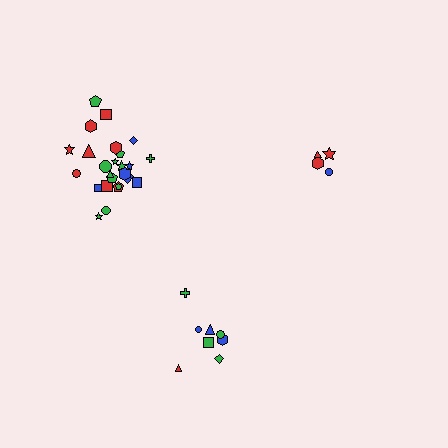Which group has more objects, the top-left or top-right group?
The top-left group.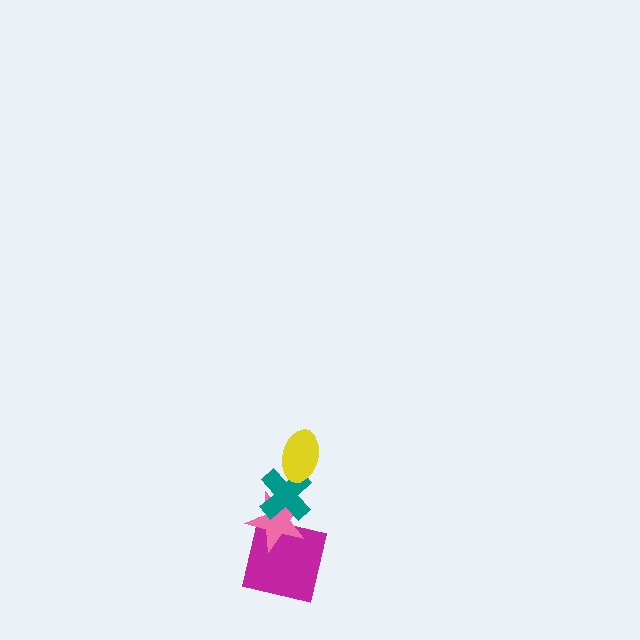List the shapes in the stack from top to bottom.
From top to bottom: the yellow ellipse, the teal cross, the pink star, the magenta square.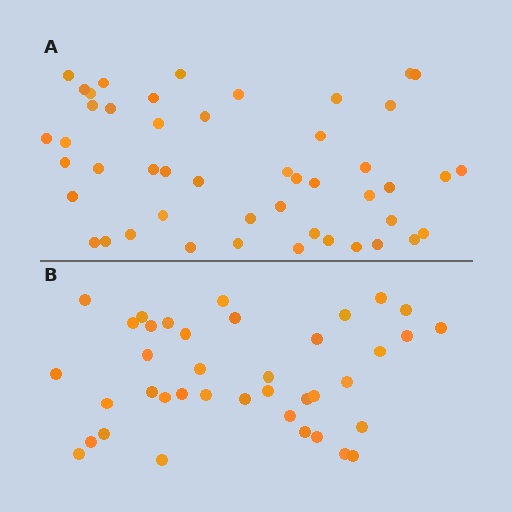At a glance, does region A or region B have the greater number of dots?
Region A (the top region) has more dots.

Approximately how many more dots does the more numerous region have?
Region A has roughly 8 or so more dots than region B.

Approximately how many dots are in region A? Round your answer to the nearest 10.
About 50 dots. (The exact count is 48, which rounds to 50.)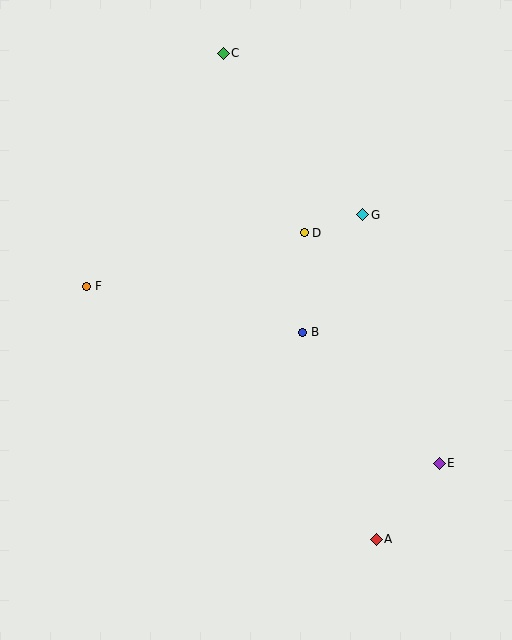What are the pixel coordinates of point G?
Point G is at (363, 215).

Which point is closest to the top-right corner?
Point G is closest to the top-right corner.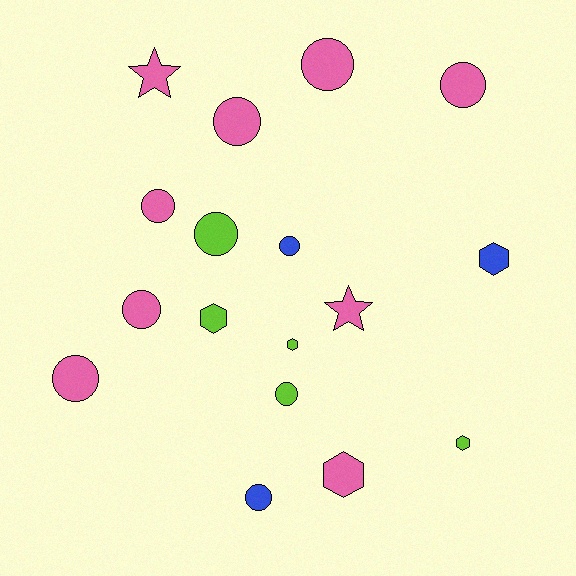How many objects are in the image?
There are 17 objects.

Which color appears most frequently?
Pink, with 9 objects.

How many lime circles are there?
There are 2 lime circles.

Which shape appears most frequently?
Circle, with 10 objects.